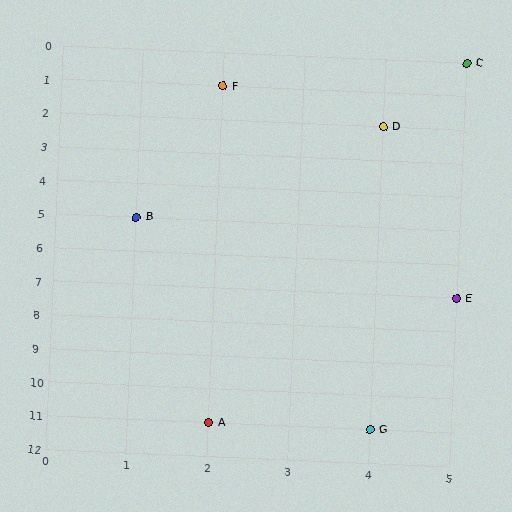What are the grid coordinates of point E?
Point E is at grid coordinates (5, 7).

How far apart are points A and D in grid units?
Points A and D are 2 columns and 9 rows apart (about 9.2 grid units diagonally).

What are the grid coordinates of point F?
Point F is at grid coordinates (2, 1).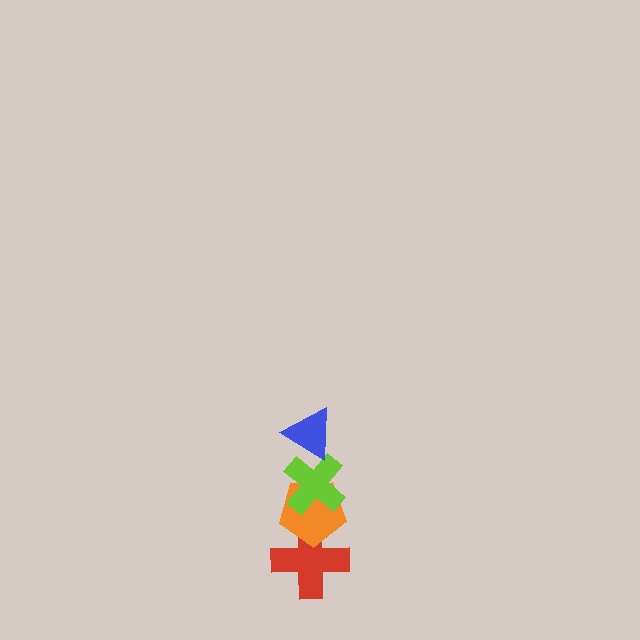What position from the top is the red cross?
The red cross is 4th from the top.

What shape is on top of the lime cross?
The blue triangle is on top of the lime cross.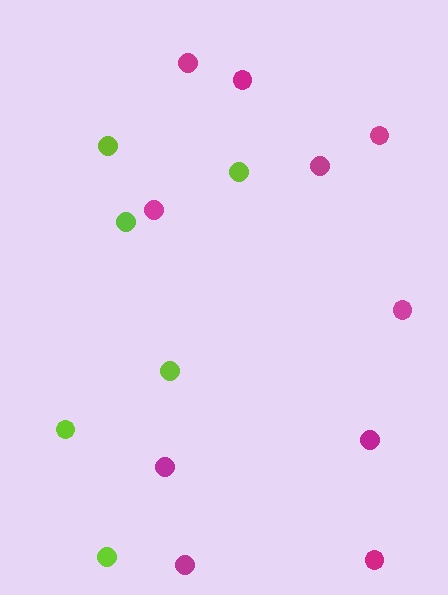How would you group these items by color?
There are 2 groups: one group of lime circles (6) and one group of magenta circles (10).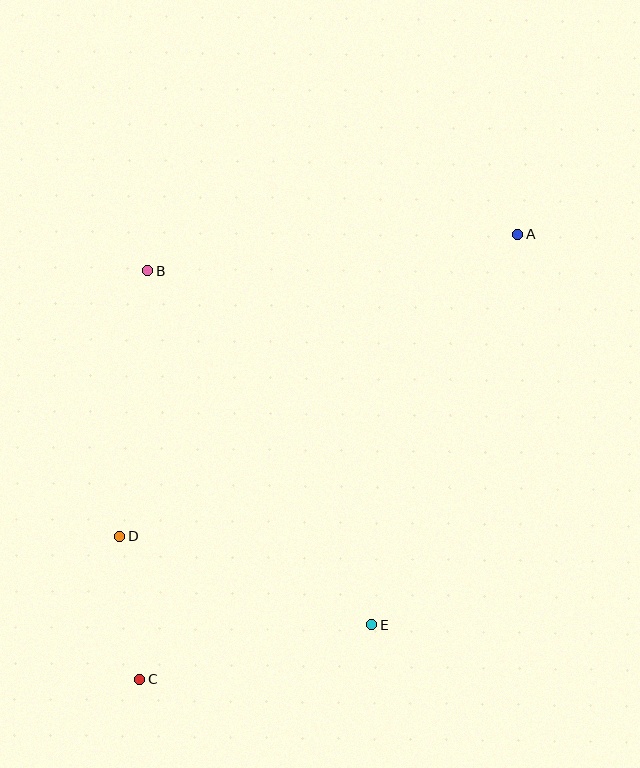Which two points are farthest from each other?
Points A and C are farthest from each other.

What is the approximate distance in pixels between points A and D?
The distance between A and D is approximately 499 pixels.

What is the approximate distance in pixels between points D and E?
The distance between D and E is approximately 267 pixels.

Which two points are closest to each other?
Points C and D are closest to each other.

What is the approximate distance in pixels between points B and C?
The distance between B and C is approximately 408 pixels.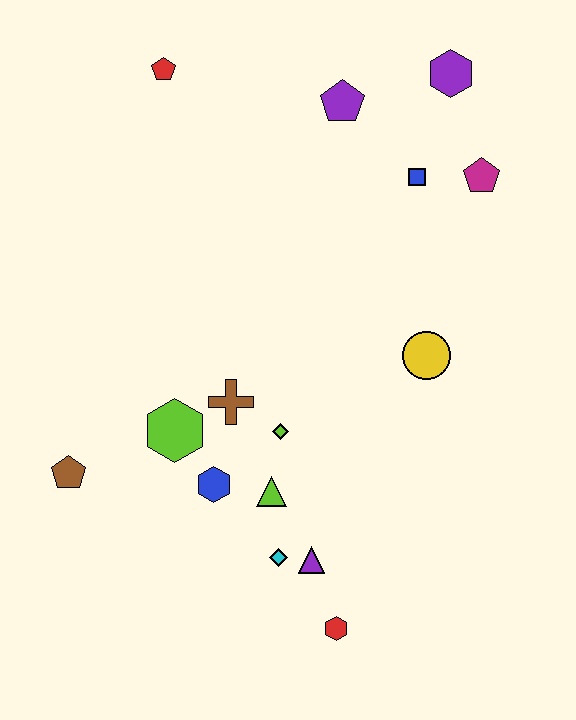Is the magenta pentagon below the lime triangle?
No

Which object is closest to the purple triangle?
The cyan diamond is closest to the purple triangle.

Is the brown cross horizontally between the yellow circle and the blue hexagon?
Yes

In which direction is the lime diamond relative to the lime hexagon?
The lime diamond is to the right of the lime hexagon.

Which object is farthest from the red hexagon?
The red pentagon is farthest from the red hexagon.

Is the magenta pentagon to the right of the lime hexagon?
Yes